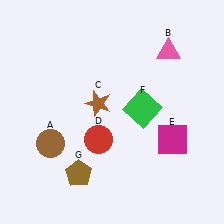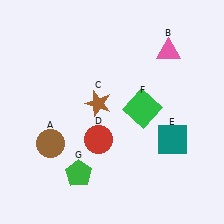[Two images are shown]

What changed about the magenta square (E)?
In Image 1, E is magenta. In Image 2, it changed to teal.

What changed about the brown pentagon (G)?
In Image 1, G is brown. In Image 2, it changed to green.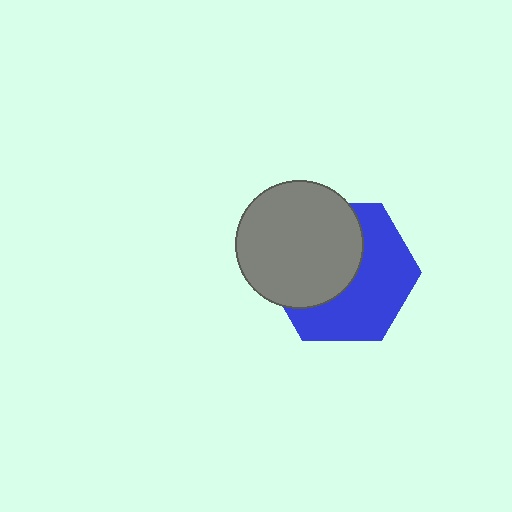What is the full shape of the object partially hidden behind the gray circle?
The partially hidden object is a blue hexagon.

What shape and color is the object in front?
The object in front is a gray circle.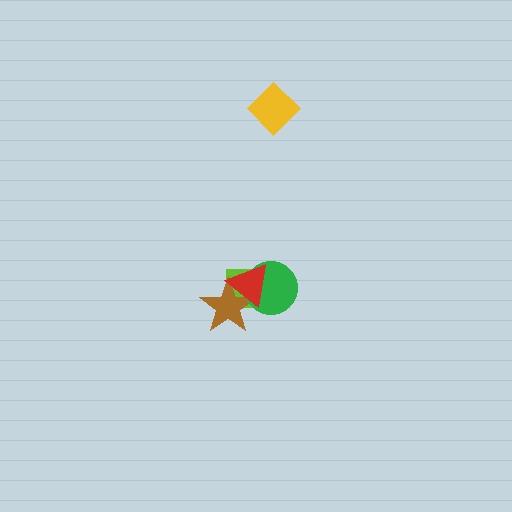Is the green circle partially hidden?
Yes, it is partially covered by another shape.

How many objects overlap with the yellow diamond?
0 objects overlap with the yellow diamond.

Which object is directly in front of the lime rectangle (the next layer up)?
The brown star is directly in front of the lime rectangle.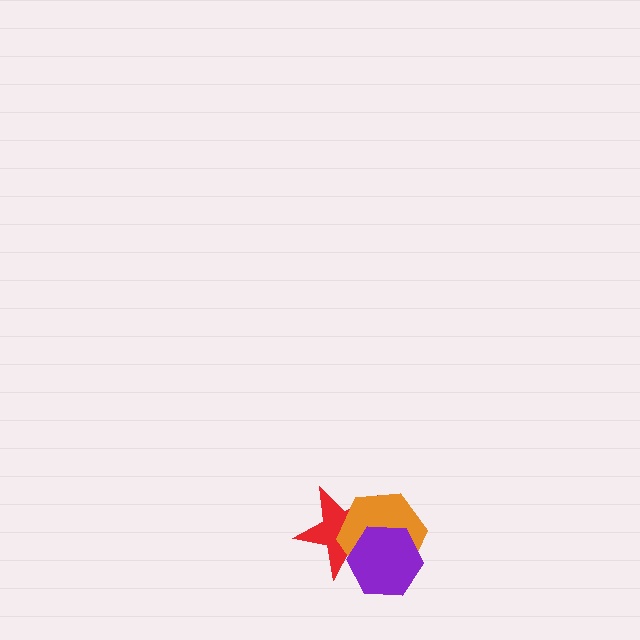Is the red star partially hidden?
Yes, it is partially covered by another shape.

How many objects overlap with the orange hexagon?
2 objects overlap with the orange hexagon.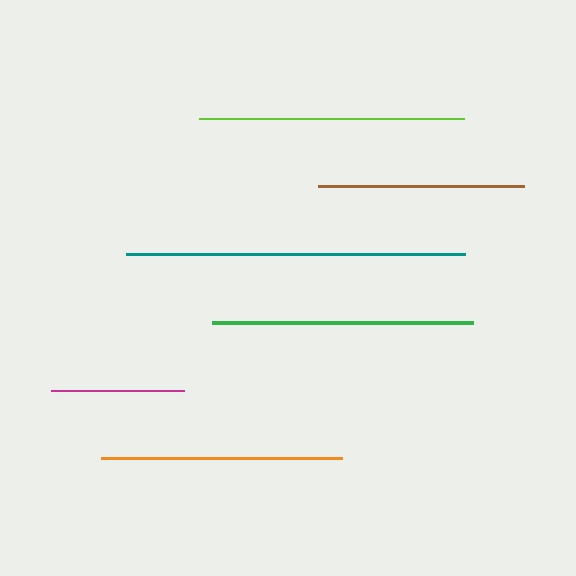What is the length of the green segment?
The green segment is approximately 262 pixels long.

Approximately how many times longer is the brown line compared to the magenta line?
The brown line is approximately 1.6 times the length of the magenta line.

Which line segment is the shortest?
The magenta line is the shortest at approximately 133 pixels.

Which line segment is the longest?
The teal line is the longest at approximately 339 pixels.